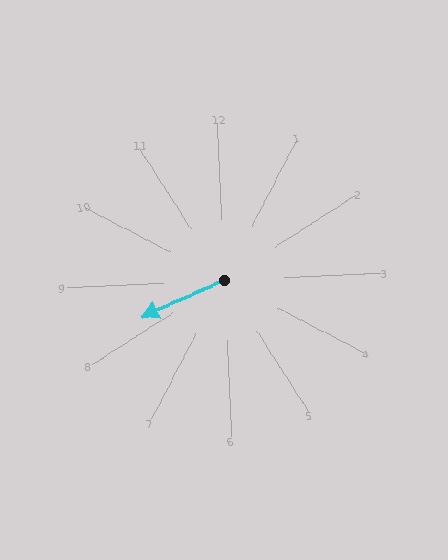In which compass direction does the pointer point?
West.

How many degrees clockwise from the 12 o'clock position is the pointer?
Approximately 249 degrees.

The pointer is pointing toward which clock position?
Roughly 8 o'clock.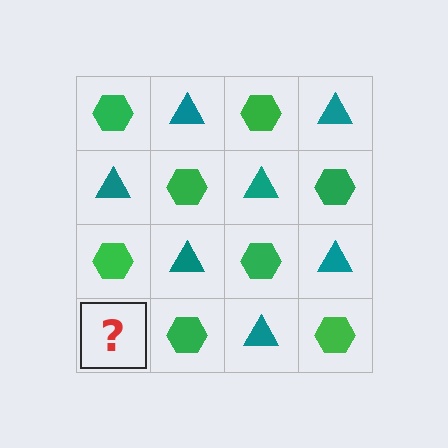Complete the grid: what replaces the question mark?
The question mark should be replaced with a teal triangle.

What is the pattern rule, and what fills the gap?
The rule is that it alternates green hexagon and teal triangle in a checkerboard pattern. The gap should be filled with a teal triangle.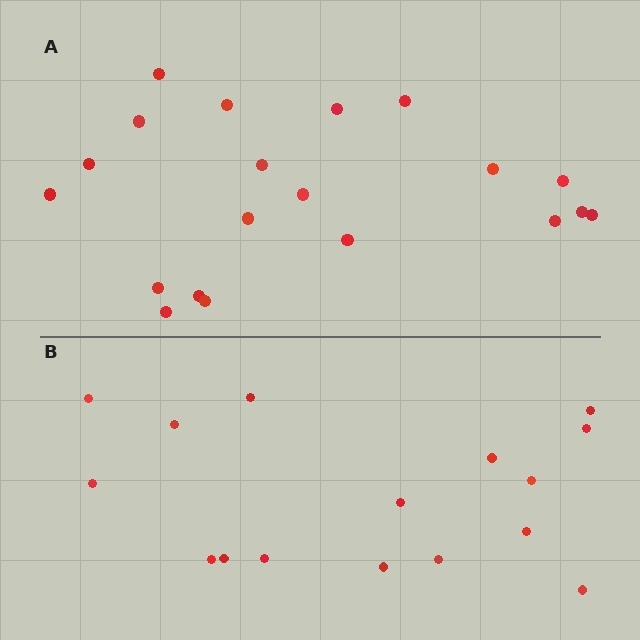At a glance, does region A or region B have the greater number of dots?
Region A (the top region) has more dots.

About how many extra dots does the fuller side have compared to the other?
Region A has about 4 more dots than region B.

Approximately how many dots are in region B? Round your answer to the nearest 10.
About 20 dots. (The exact count is 16, which rounds to 20.)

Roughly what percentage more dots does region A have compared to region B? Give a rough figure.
About 25% more.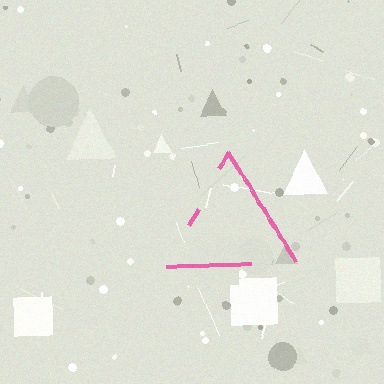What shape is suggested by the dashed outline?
The dashed outline suggests a triangle.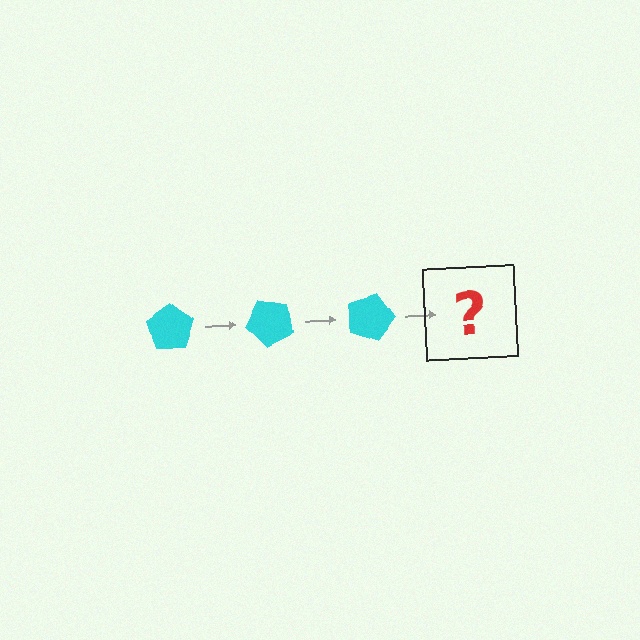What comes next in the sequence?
The next element should be a cyan pentagon rotated 135 degrees.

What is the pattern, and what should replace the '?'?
The pattern is that the pentagon rotates 45 degrees each step. The '?' should be a cyan pentagon rotated 135 degrees.